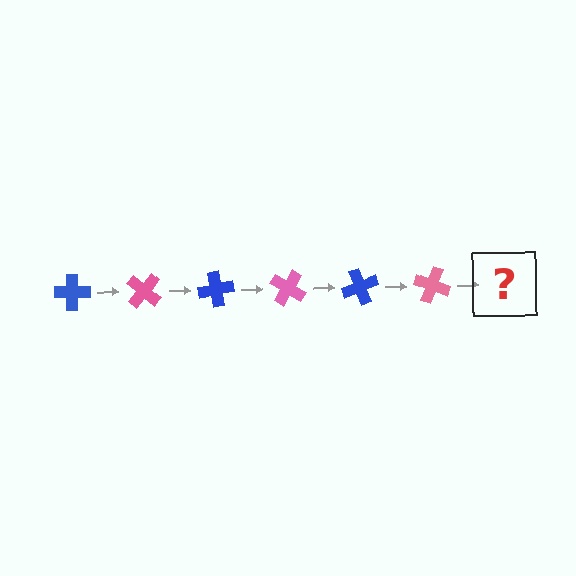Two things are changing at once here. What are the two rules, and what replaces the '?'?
The two rules are that it rotates 40 degrees each step and the color cycles through blue and pink. The '?' should be a blue cross, rotated 240 degrees from the start.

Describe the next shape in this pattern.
It should be a blue cross, rotated 240 degrees from the start.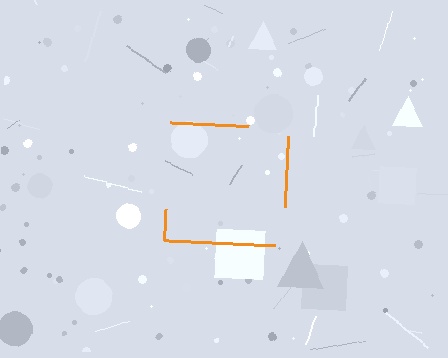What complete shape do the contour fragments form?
The contour fragments form a square.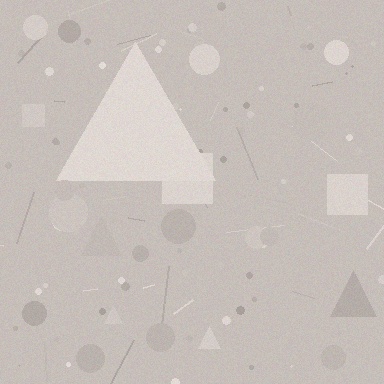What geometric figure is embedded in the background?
A triangle is embedded in the background.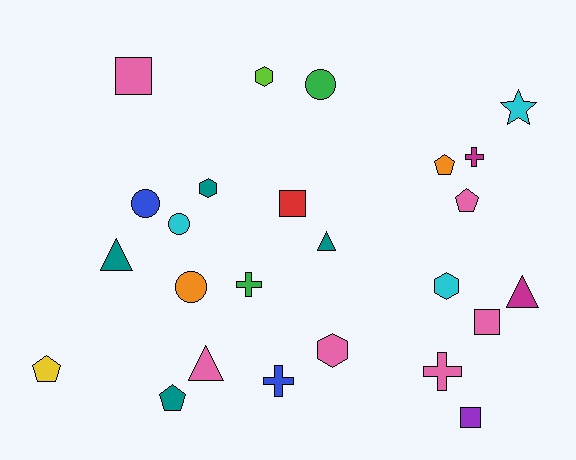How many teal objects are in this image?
There are 4 teal objects.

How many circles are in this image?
There are 4 circles.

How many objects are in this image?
There are 25 objects.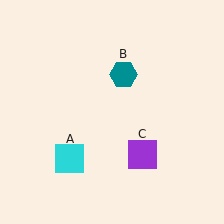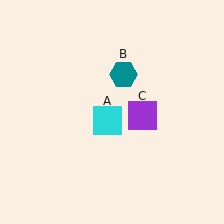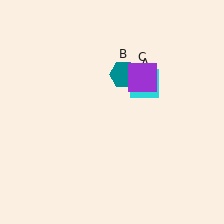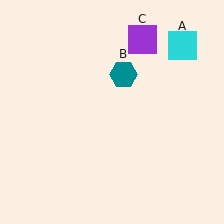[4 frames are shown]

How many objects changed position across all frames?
2 objects changed position: cyan square (object A), purple square (object C).